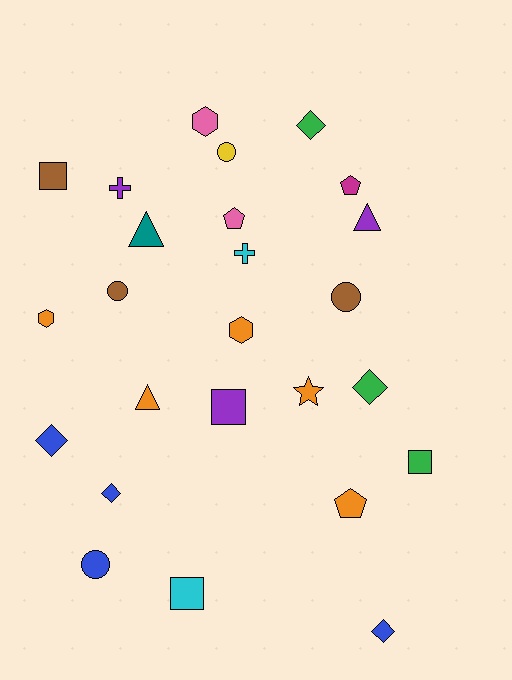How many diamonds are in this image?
There are 5 diamonds.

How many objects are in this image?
There are 25 objects.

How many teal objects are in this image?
There is 1 teal object.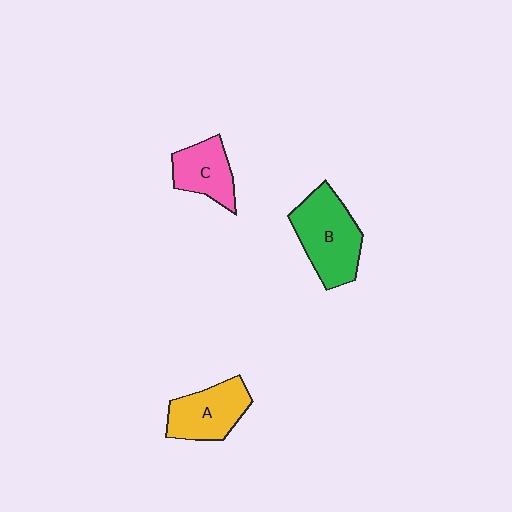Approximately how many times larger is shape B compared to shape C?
Approximately 1.6 times.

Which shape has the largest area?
Shape B (green).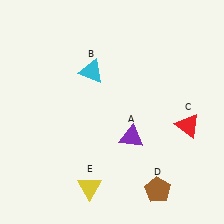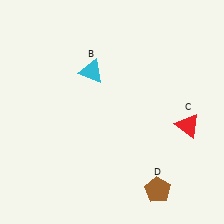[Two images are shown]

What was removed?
The purple triangle (A), the yellow triangle (E) were removed in Image 2.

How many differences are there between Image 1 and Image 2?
There are 2 differences between the two images.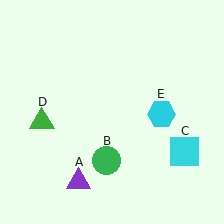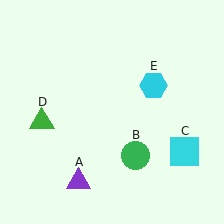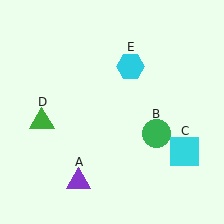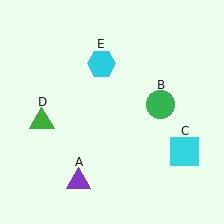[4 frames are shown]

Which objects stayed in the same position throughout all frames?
Purple triangle (object A) and cyan square (object C) and green triangle (object D) remained stationary.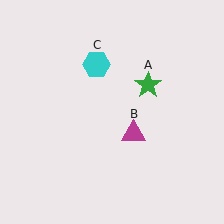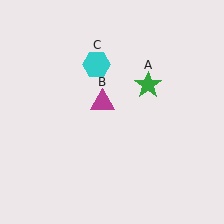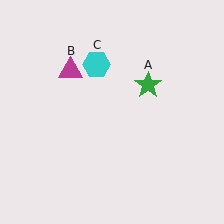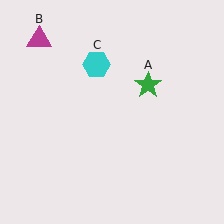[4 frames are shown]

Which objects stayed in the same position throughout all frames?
Green star (object A) and cyan hexagon (object C) remained stationary.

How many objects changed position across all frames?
1 object changed position: magenta triangle (object B).